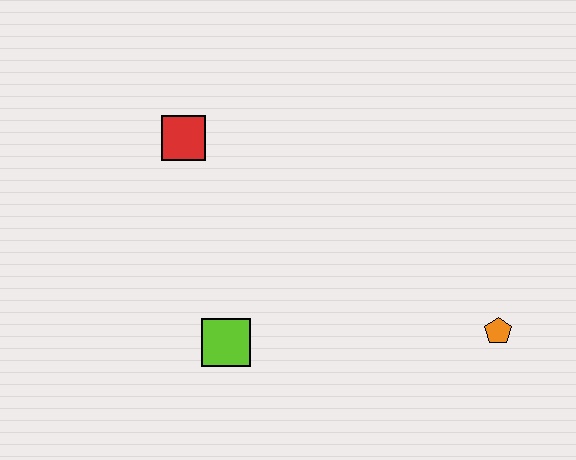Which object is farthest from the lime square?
The orange pentagon is farthest from the lime square.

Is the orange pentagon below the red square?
Yes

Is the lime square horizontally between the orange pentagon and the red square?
Yes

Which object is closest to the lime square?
The red square is closest to the lime square.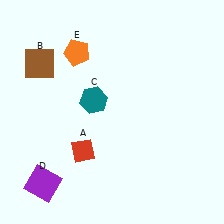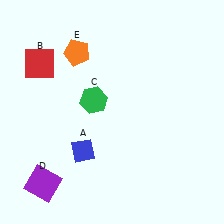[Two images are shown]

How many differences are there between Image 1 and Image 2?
There are 3 differences between the two images.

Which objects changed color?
A changed from red to blue. B changed from brown to red. C changed from teal to green.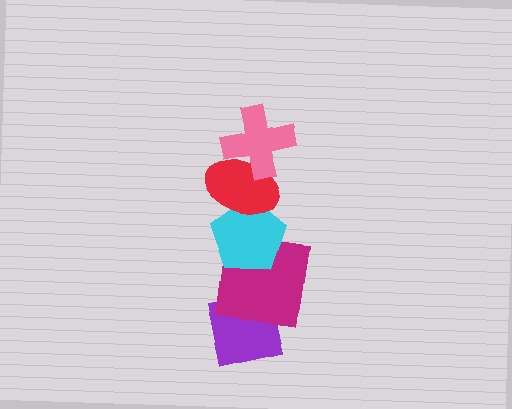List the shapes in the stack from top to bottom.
From top to bottom: the pink cross, the red ellipse, the cyan pentagon, the magenta square, the purple square.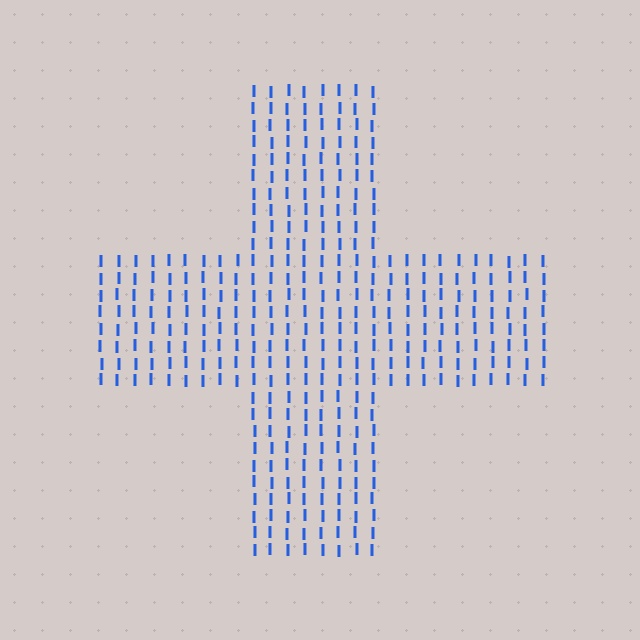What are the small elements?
The small elements are letter I's.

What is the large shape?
The large shape is a cross.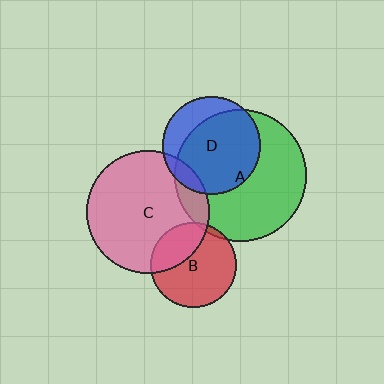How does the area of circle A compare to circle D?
Approximately 1.8 times.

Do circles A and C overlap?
Yes.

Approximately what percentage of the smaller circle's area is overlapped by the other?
Approximately 15%.